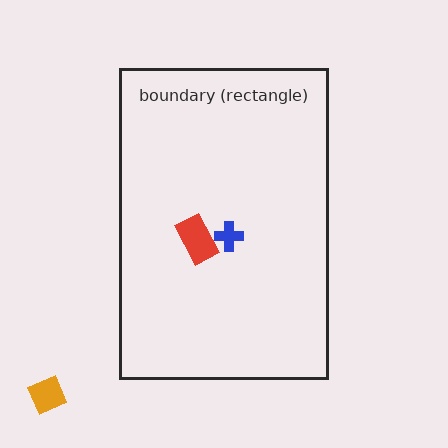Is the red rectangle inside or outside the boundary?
Inside.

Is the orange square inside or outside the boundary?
Outside.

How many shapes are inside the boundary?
2 inside, 1 outside.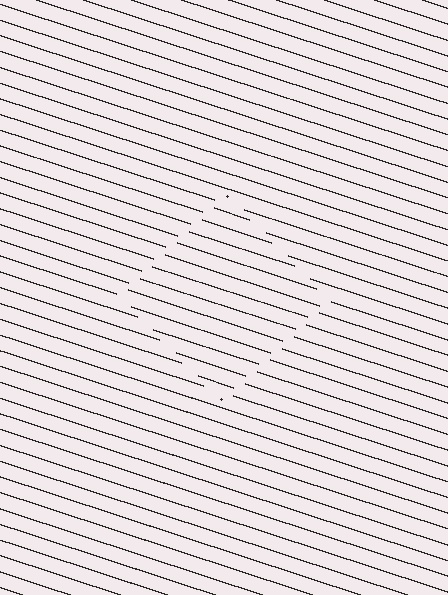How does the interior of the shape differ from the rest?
The interior of the shape contains the same grating, shifted by half a period — the contour is defined by the phase discontinuity where line-ends from the inner and outer gratings abut.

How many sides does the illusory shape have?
4 sides — the line-ends trace a square.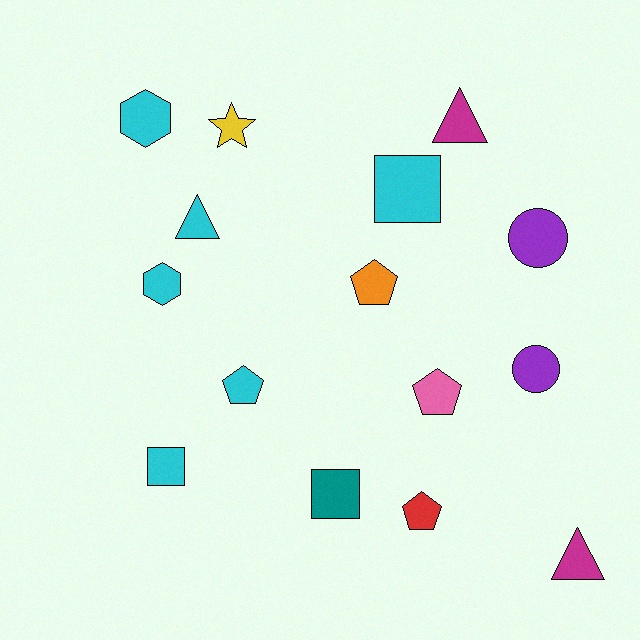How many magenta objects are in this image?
There are 2 magenta objects.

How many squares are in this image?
There are 3 squares.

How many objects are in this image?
There are 15 objects.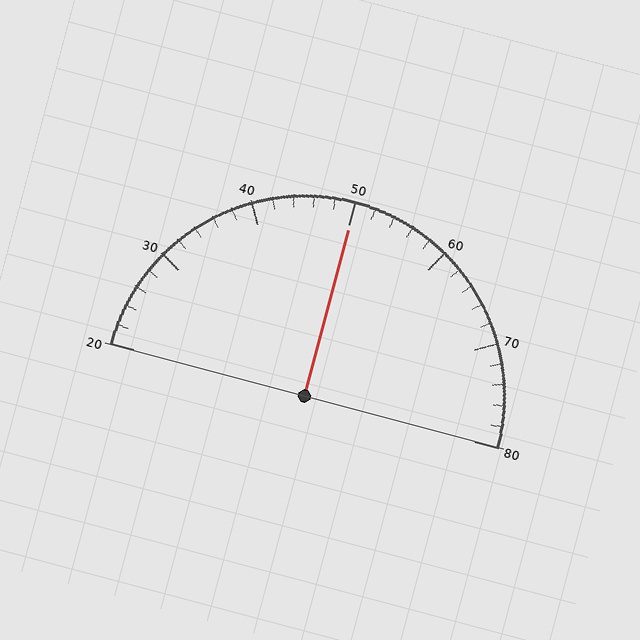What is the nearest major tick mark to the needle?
The nearest major tick mark is 50.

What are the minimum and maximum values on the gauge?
The gauge ranges from 20 to 80.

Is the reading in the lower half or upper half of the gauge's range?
The reading is in the upper half of the range (20 to 80).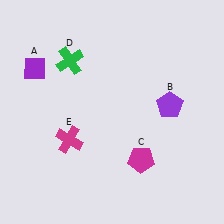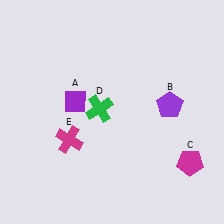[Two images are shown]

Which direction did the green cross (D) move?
The green cross (D) moved down.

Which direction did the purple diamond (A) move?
The purple diamond (A) moved right.